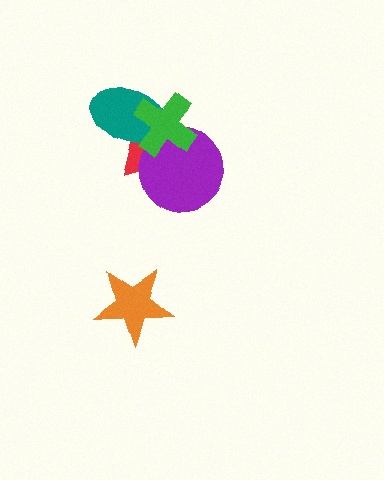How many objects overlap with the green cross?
3 objects overlap with the green cross.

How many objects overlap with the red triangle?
3 objects overlap with the red triangle.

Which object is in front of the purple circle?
The green cross is in front of the purple circle.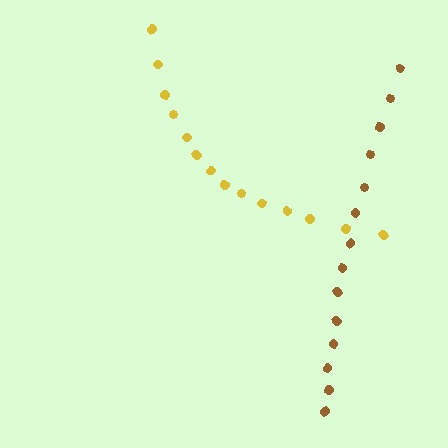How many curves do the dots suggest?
There are 2 distinct paths.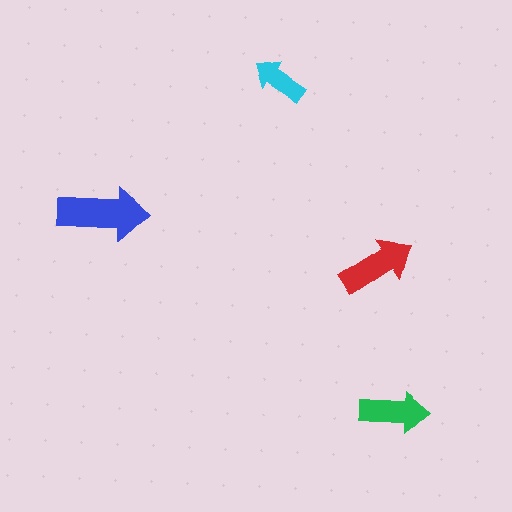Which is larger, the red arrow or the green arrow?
The red one.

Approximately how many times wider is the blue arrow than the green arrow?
About 1.5 times wider.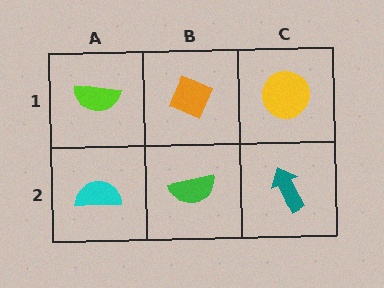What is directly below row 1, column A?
A cyan semicircle.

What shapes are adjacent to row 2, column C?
A yellow circle (row 1, column C), a green semicircle (row 2, column B).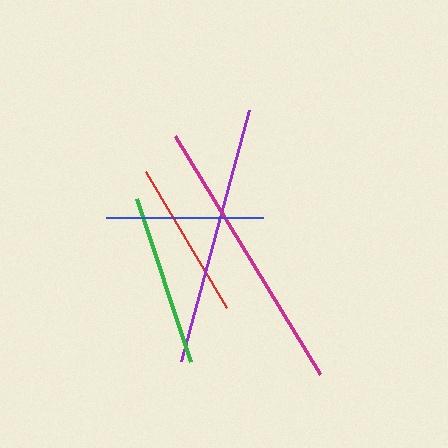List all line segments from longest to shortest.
From longest to shortest: magenta, purple, green, red, blue.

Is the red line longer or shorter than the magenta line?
The magenta line is longer than the red line.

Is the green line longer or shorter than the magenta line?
The magenta line is longer than the green line.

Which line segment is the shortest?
The blue line is the shortest at approximately 156 pixels.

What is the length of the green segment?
The green segment is approximately 172 pixels long.